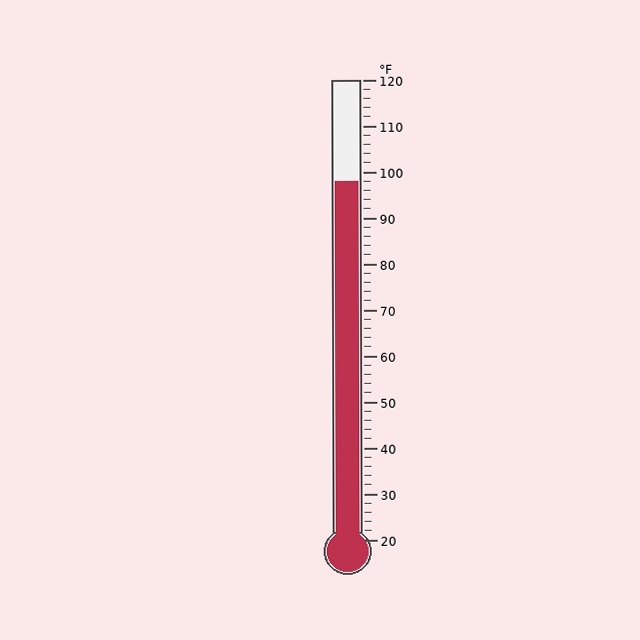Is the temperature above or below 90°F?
The temperature is above 90°F.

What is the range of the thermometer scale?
The thermometer scale ranges from 20°F to 120°F.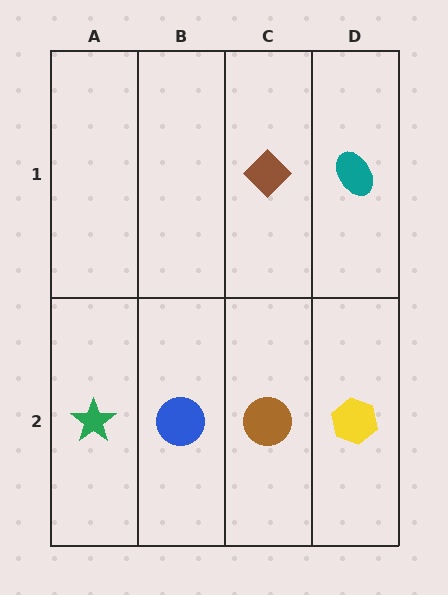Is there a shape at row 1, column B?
No, that cell is empty.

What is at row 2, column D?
A yellow hexagon.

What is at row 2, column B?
A blue circle.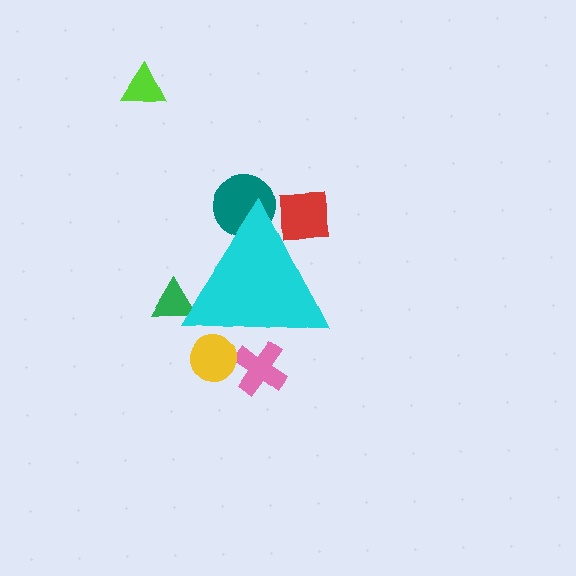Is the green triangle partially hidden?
Yes, the green triangle is partially hidden behind the cyan triangle.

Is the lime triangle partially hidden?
No, the lime triangle is fully visible.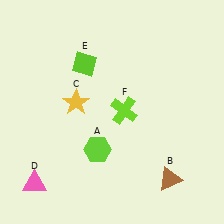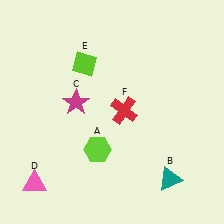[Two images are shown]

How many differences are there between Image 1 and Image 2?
There are 3 differences between the two images.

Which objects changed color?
B changed from brown to teal. C changed from yellow to magenta. F changed from lime to red.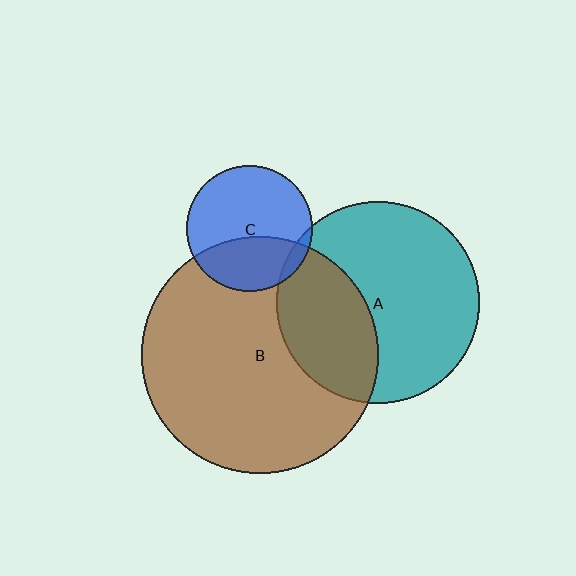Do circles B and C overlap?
Yes.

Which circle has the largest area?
Circle B (brown).